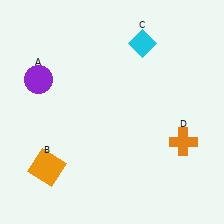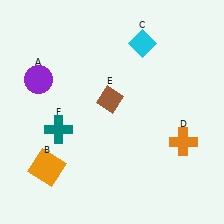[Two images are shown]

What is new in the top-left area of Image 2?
A brown diamond (E) was added in the top-left area of Image 2.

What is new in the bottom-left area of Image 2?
A teal cross (F) was added in the bottom-left area of Image 2.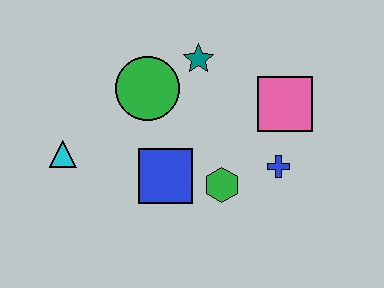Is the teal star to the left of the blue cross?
Yes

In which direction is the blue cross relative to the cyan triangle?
The blue cross is to the right of the cyan triangle.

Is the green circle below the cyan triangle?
No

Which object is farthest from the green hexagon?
The cyan triangle is farthest from the green hexagon.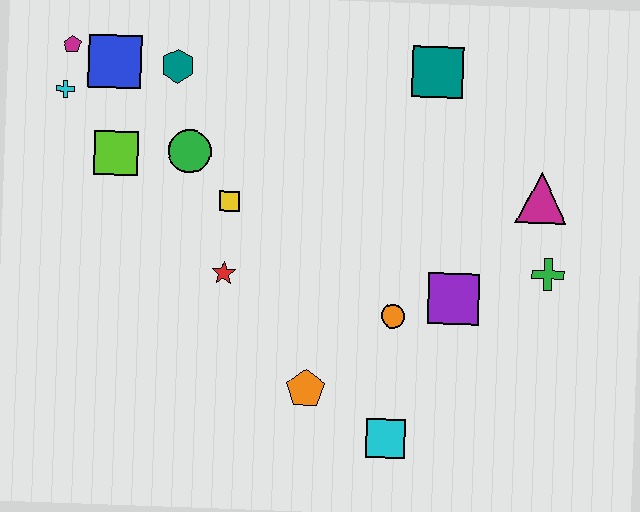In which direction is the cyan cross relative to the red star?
The cyan cross is above the red star.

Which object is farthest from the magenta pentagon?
The green cross is farthest from the magenta pentagon.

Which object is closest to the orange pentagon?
The cyan square is closest to the orange pentagon.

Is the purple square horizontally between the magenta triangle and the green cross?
No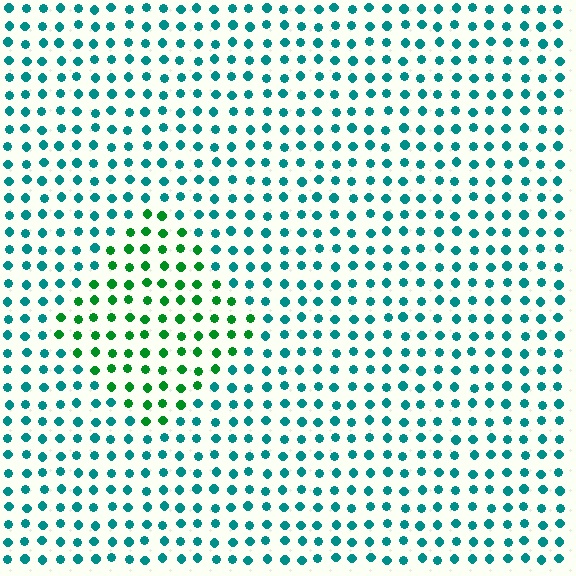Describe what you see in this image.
The image is filled with small teal elements in a uniform arrangement. A diamond-shaped region is visible where the elements are tinted to a slightly different hue, forming a subtle color boundary.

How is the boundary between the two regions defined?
The boundary is defined purely by a slight shift in hue (about 44 degrees). Spacing, size, and orientation are identical on both sides.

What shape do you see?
I see a diamond.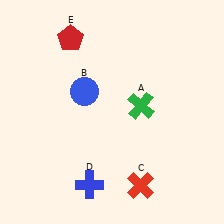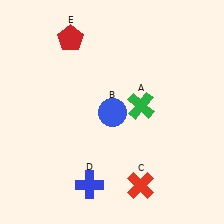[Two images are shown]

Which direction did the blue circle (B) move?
The blue circle (B) moved right.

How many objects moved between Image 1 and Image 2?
1 object moved between the two images.